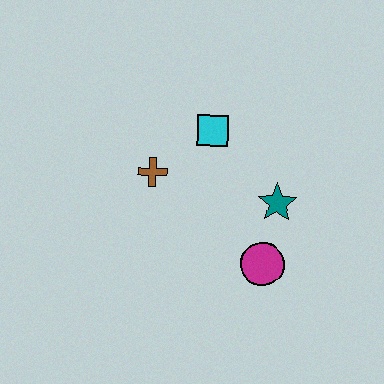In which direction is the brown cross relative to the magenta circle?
The brown cross is to the left of the magenta circle.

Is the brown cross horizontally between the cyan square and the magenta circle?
No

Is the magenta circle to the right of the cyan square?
Yes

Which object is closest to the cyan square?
The brown cross is closest to the cyan square.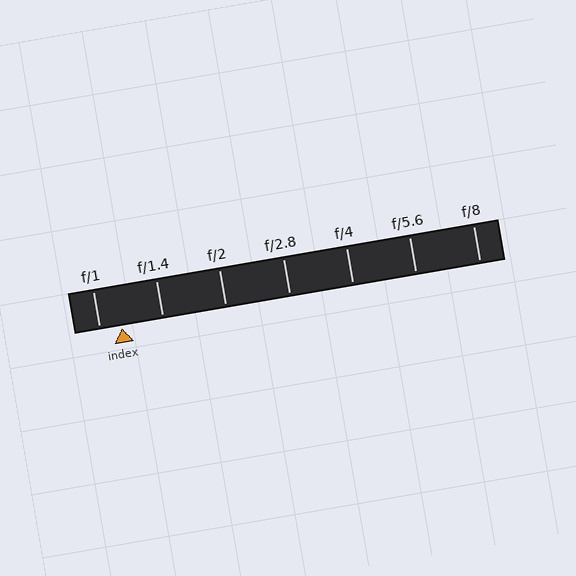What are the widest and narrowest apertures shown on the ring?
The widest aperture shown is f/1 and the narrowest is f/8.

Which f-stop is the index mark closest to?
The index mark is closest to f/1.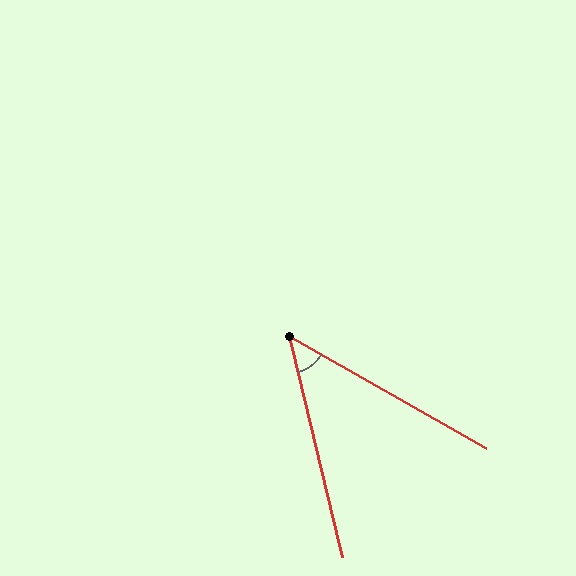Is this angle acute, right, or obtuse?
It is acute.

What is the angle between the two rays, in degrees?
Approximately 47 degrees.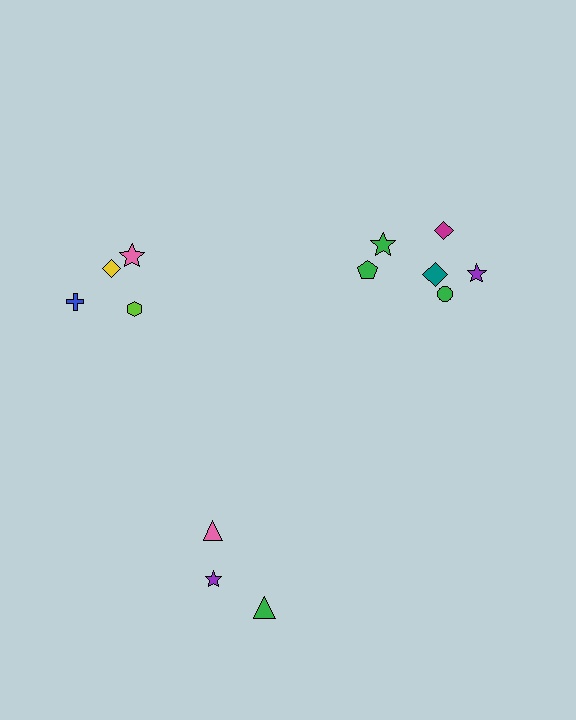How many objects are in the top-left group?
There are 4 objects.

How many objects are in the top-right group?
There are 6 objects.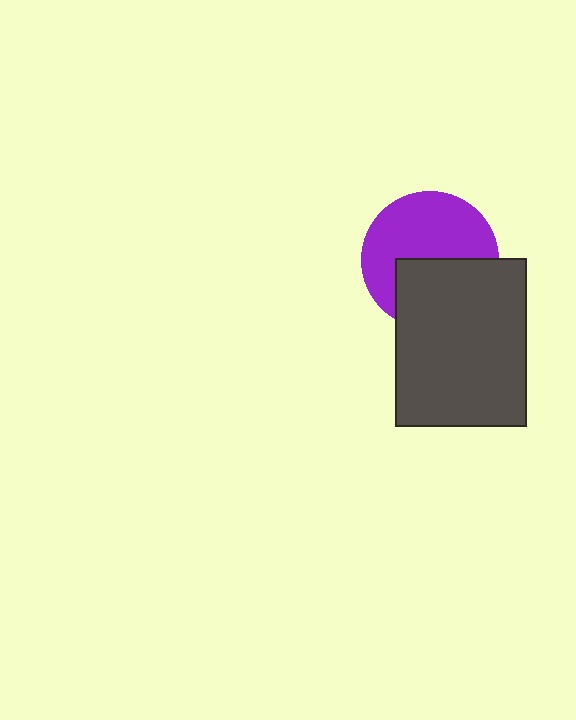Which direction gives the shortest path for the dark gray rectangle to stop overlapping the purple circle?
Moving down gives the shortest separation.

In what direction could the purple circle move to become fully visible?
The purple circle could move up. That would shift it out from behind the dark gray rectangle entirely.